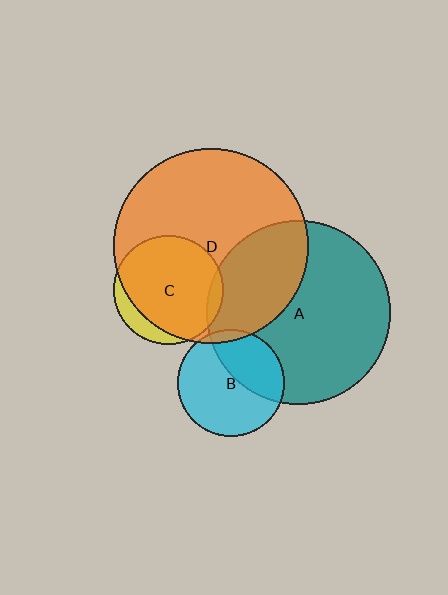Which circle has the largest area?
Circle D (orange).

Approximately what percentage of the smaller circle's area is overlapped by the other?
Approximately 30%.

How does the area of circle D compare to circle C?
Approximately 3.2 times.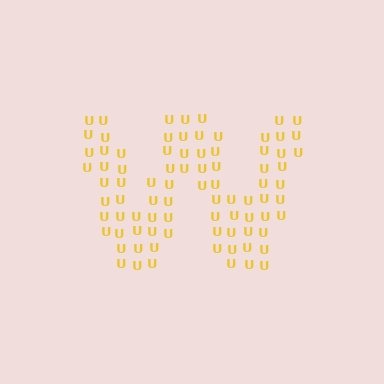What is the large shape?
The large shape is the letter W.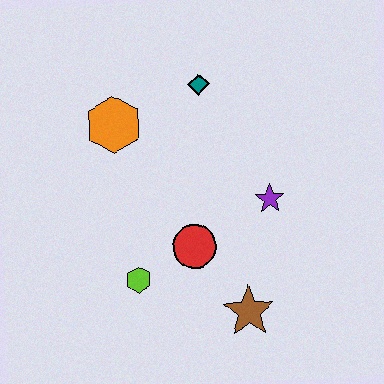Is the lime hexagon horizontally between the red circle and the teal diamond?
No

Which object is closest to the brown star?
The red circle is closest to the brown star.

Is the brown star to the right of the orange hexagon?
Yes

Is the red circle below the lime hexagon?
No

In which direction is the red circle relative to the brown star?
The red circle is above the brown star.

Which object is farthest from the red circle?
The teal diamond is farthest from the red circle.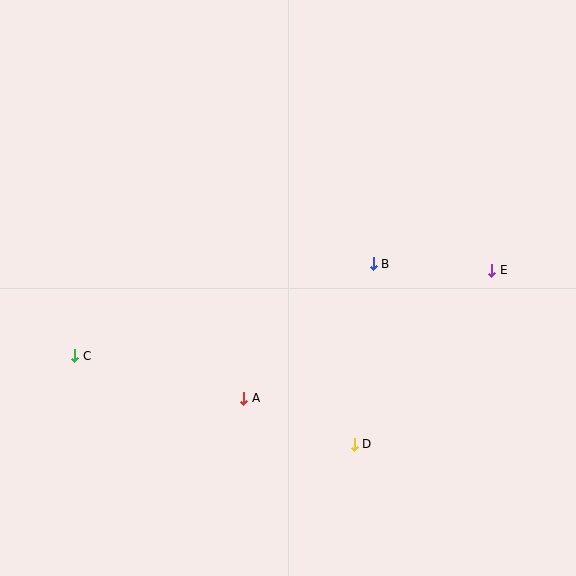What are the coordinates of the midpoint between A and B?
The midpoint between A and B is at (309, 331).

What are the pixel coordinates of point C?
Point C is at (75, 356).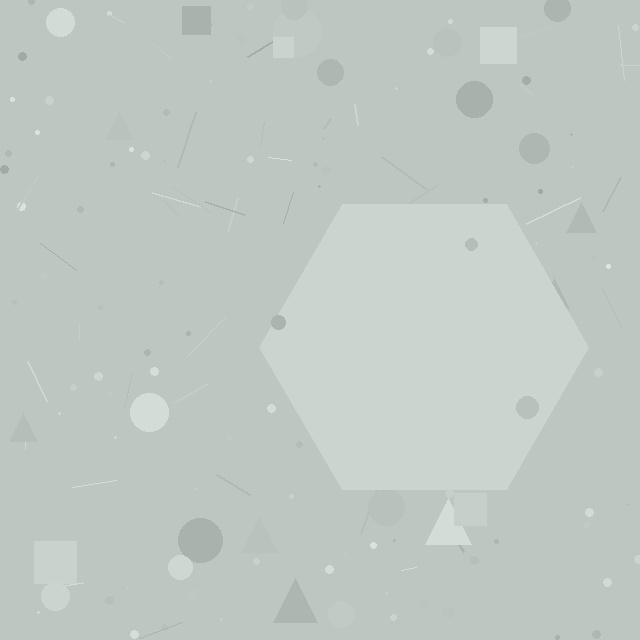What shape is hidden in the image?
A hexagon is hidden in the image.